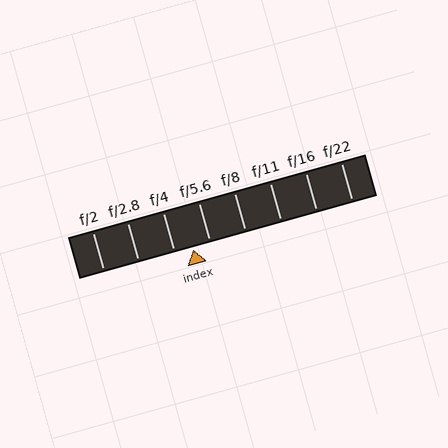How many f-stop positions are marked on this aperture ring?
There are 8 f-stop positions marked.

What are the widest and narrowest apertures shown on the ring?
The widest aperture shown is f/2 and the narrowest is f/22.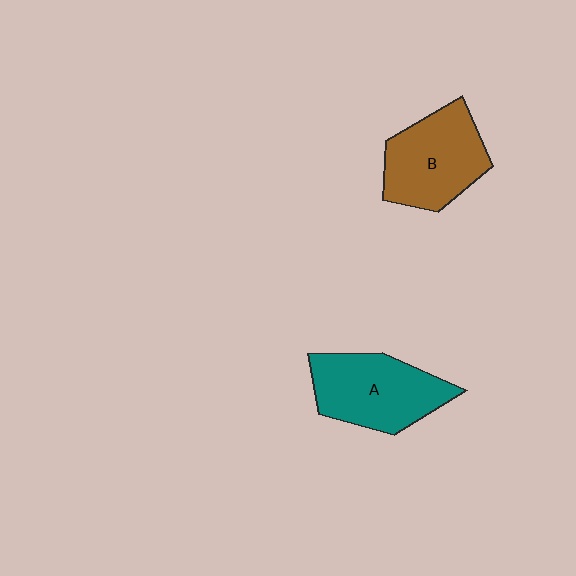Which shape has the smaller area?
Shape B (brown).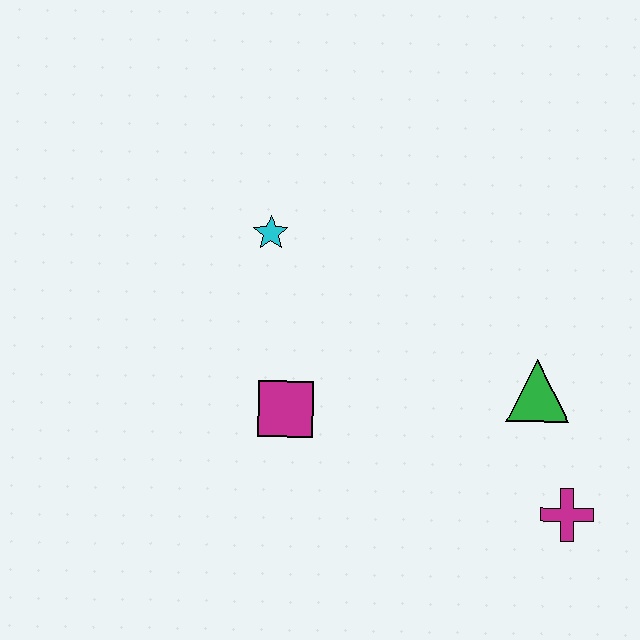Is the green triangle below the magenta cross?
No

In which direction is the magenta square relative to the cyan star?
The magenta square is below the cyan star.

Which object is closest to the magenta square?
The cyan star is closest to the magenta square.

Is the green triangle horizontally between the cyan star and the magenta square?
No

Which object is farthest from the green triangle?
The cyan star is farthest from the green triangle.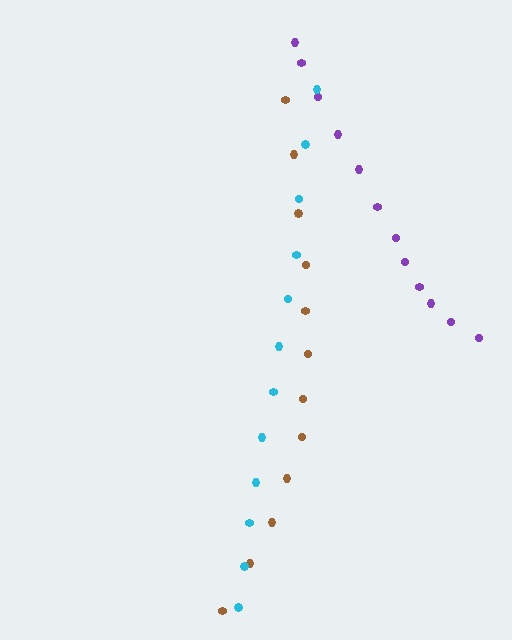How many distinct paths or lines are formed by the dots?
There are 3 distinct paths.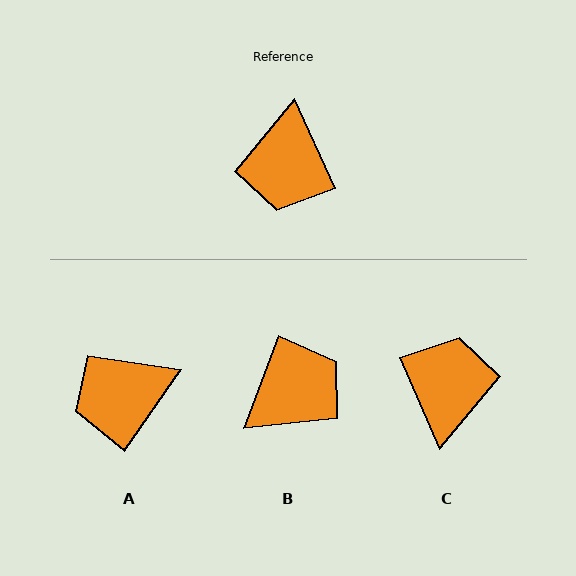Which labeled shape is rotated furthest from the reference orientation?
C, about 179 degrees away.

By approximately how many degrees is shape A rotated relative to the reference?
Approximately 59 degrees clockwise.